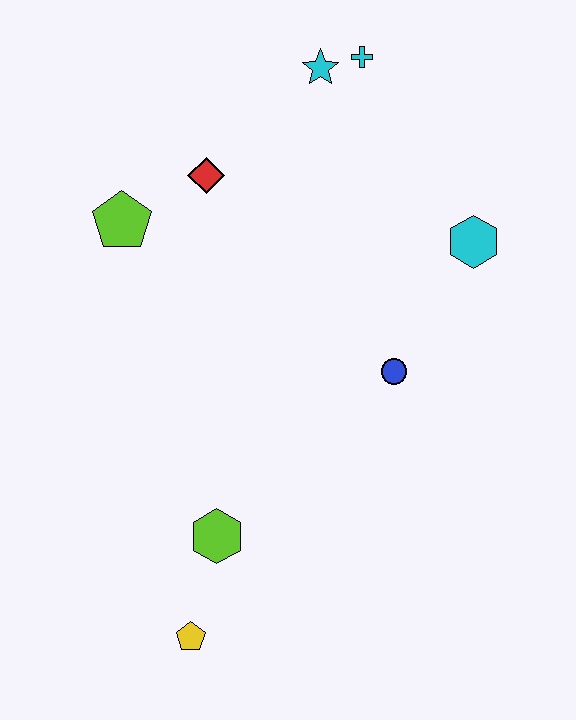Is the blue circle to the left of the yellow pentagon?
No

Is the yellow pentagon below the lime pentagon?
Yes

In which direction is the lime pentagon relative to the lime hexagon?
The lime pentagon is above the lime hexagon.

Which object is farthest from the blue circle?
The yellow pentagon is farthest from the blue circle.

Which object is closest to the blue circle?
The cyan hexagon is closest to the blue circle.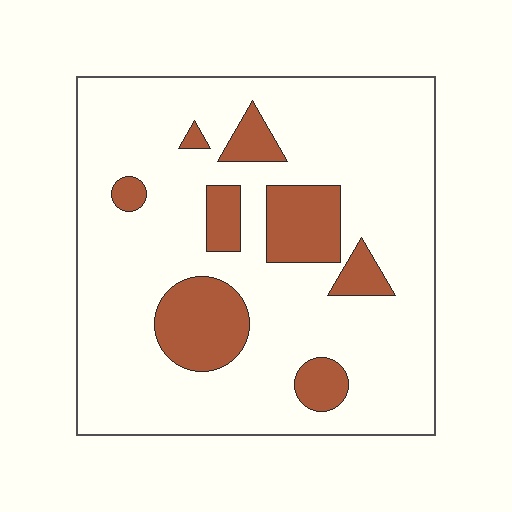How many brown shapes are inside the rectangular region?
8.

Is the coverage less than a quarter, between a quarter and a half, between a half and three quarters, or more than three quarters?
Less than a quarter.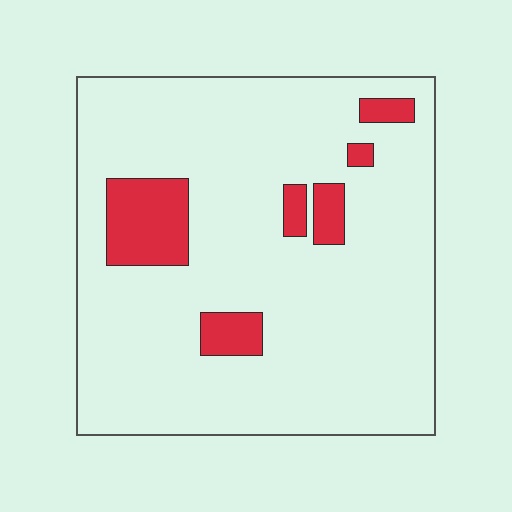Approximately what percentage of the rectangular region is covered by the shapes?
Approximately 10%.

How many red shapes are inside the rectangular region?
6.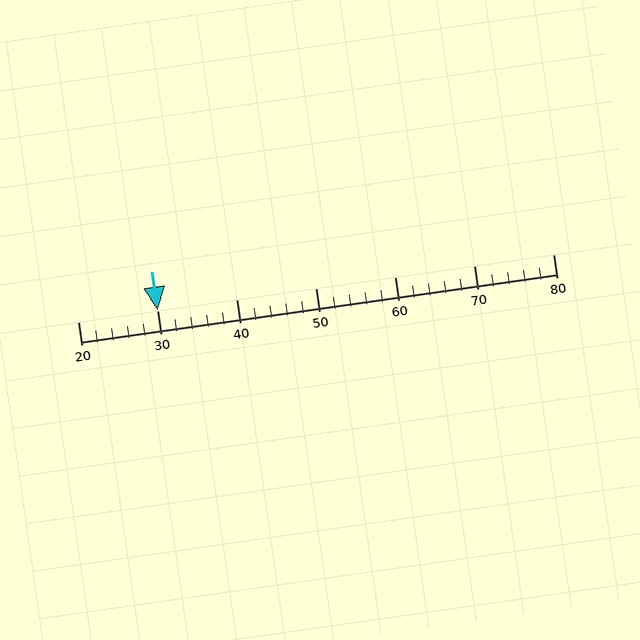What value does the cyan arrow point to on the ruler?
The cyan arrow points to approximately 30.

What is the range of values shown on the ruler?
The ruler shows values from 20 to 80.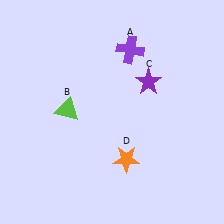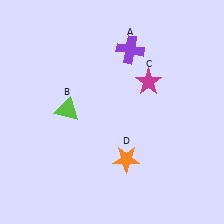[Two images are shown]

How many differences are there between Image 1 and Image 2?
There is 1 difference between the two images.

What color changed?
The star (C) changed from purple in Image 1 to magenta in Image 2.